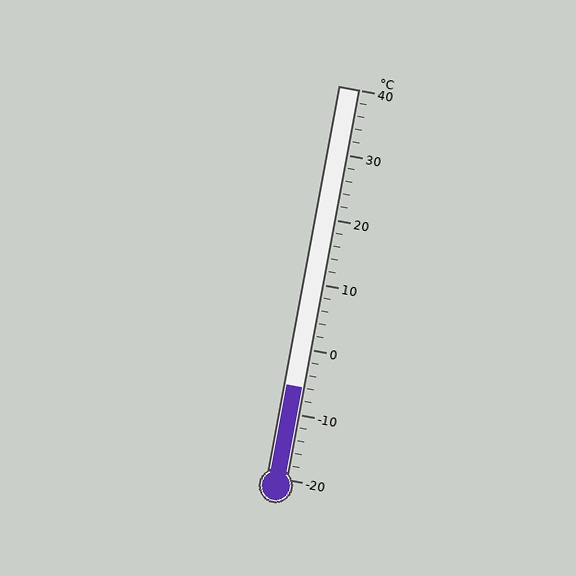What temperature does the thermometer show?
The thermometer shows approximately -6°C.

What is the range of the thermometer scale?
The thermometer scale ranges from -20°C to 40°C.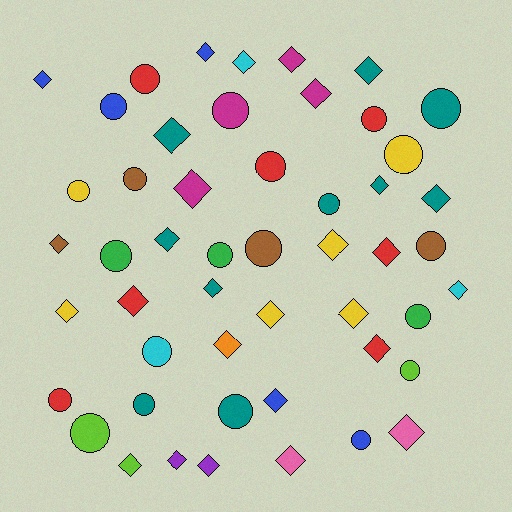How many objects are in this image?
There are 50 objects.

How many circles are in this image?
There are 22 circles.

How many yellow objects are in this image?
There are 6 yellow objects.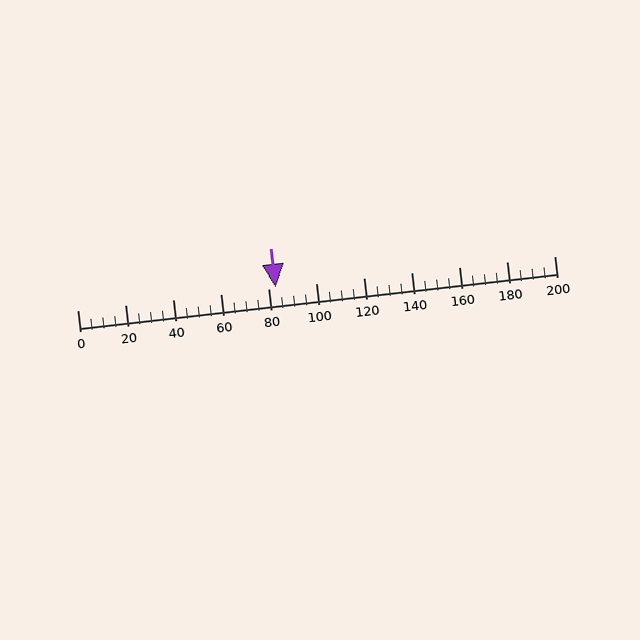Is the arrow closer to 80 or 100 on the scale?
The arrow is closer to 80.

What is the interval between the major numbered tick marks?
The major tick marks are spaced 20 units apart.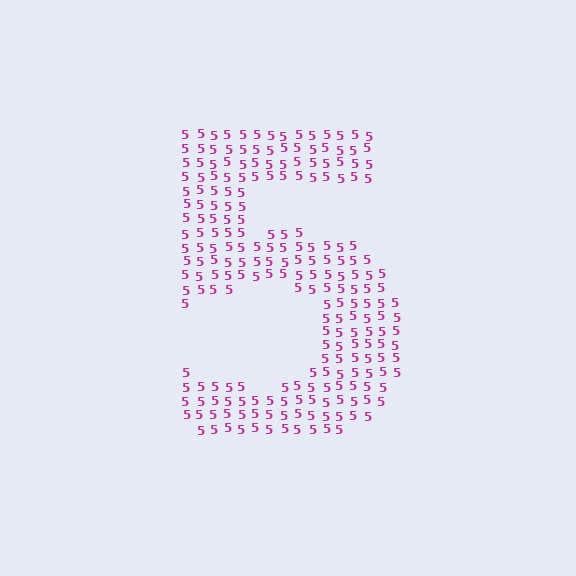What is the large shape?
The large shape is the digit 5.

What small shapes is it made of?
It is made of small digit 5's.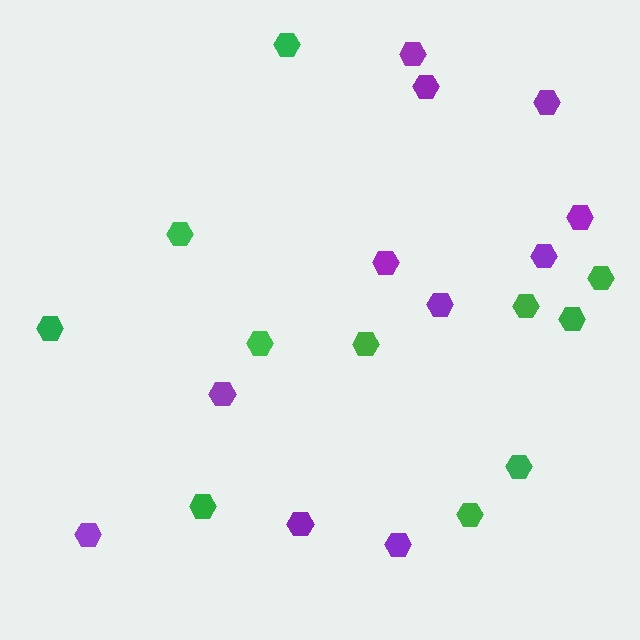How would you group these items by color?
There are 2 groups: one group of green hexagons (11) and one group of purple hexagons (11).